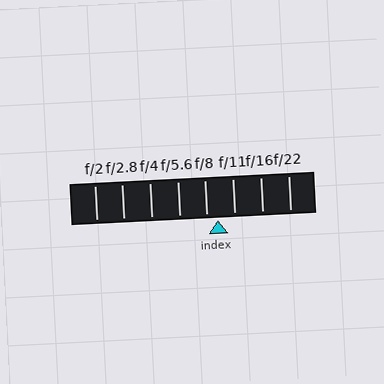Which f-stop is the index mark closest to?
The index mark is closest to f/8.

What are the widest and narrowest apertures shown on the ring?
The widest aperture shown is f/2 and the narrowest is f/22.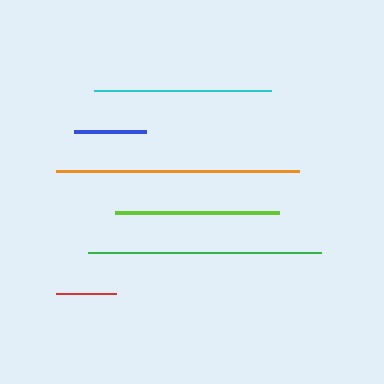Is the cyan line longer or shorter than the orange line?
The orange line is longer than the cyan line.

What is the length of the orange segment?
The orange segment is approximately 242 pixels long.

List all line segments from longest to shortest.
From longest to shortest: orange, green, cyan, lime, blue, red.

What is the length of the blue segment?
The blue segment is approximately 72 pixels long.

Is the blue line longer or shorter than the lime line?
The lime line is longer than the blue line.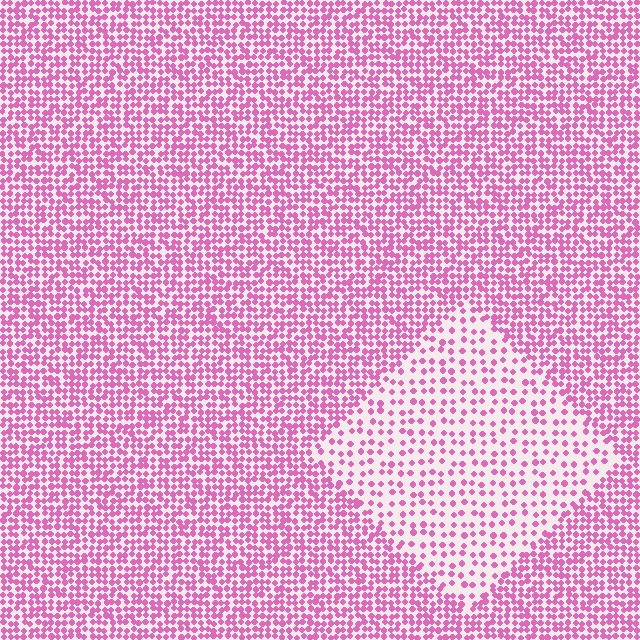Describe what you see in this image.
The image contains small pink elements arranged at two different densities. A diamond-shaped region is visible where the elements are less densely packed than the surrounding area.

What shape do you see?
I see a diamond.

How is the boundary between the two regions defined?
The boundary is defined by a change in element density (approximately 2.2x ratio). All elements are the same color, size, and shape.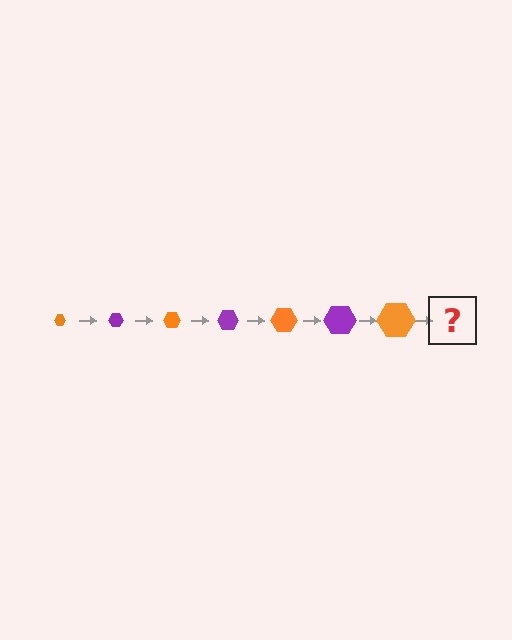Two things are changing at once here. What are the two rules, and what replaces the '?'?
The two rules are that the hexagon grows larger each step and the color cycles through orange and purple. The '?' should be a purple hexagon, larger than the previous one.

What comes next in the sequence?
The next element should be a purple hexagon, larger than the previous one.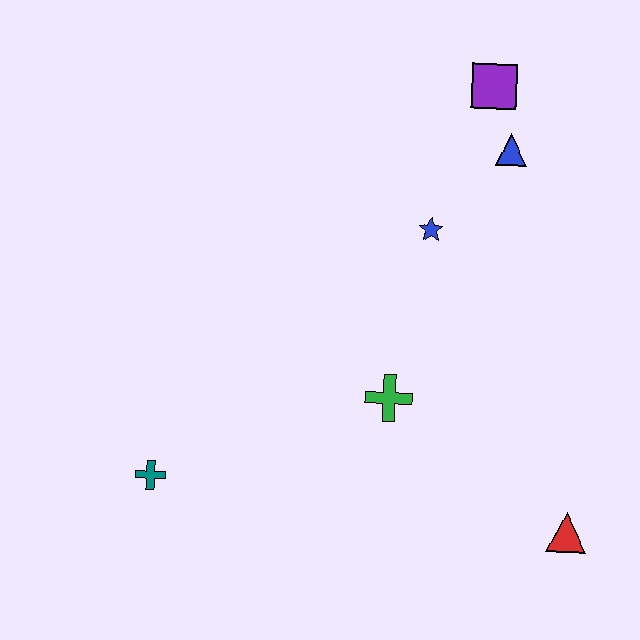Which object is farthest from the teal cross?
The purple square is farthest from the teal cross.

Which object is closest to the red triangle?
The green cross is closest to the red triangle.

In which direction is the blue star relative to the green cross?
The blue star is above the green cross.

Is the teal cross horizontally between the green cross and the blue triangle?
No